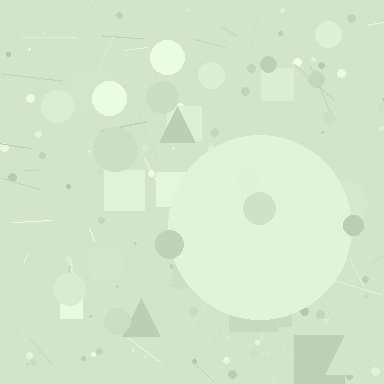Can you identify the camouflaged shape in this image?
The camouflaged shape is a circle.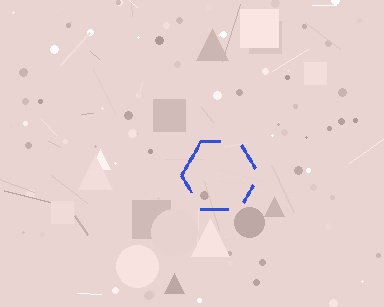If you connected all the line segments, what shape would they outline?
They would outline a hexagon.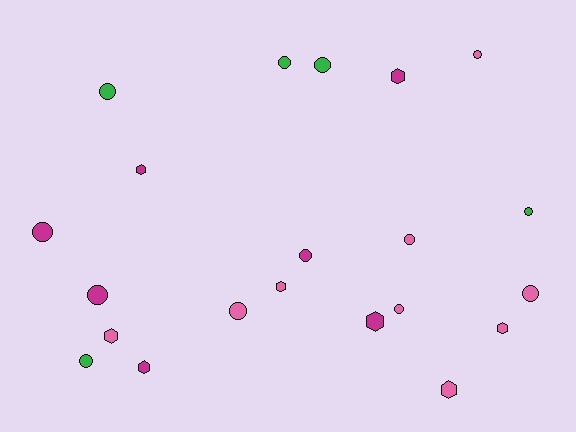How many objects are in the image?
There are 21 objects.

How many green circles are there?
There are 5 green circles.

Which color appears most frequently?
Pink, with 9 objects.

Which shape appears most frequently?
Circle, with 13 objects.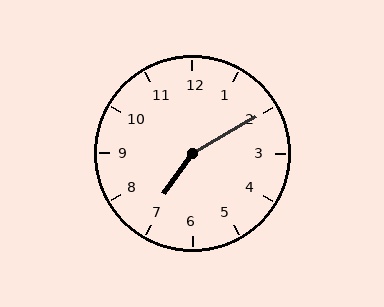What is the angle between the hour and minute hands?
Approximately 155 degrees.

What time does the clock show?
7:10.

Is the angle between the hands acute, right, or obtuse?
It is obtuse.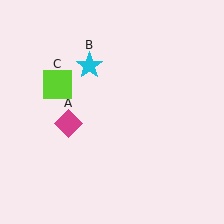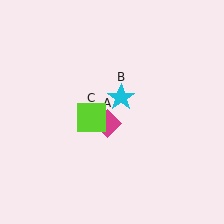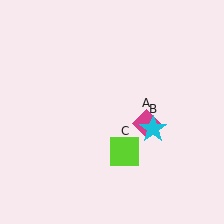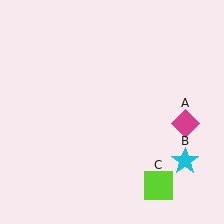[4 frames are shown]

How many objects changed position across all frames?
3 objects changed position: magenta diamond (object A), cyan star (object B), lime square (object C).